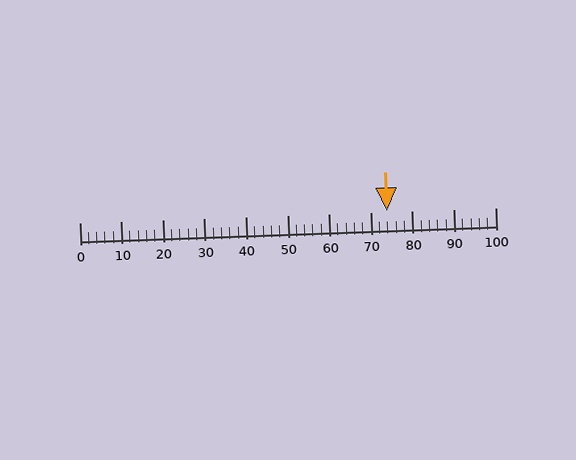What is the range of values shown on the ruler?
The ruler shows values from 0 to 100.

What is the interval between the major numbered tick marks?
The major tick marks are spaced 10 units apart.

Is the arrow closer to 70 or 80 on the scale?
The arrow is closer to 70.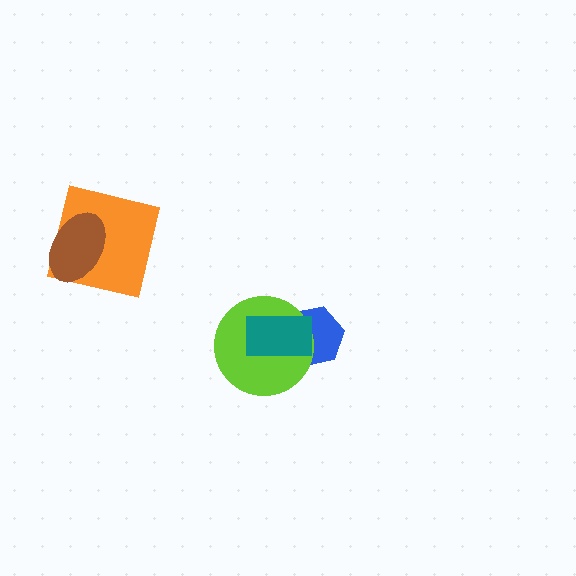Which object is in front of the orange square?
The brown ellipse is in front of the orange square.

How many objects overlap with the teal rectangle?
2 objects overlap with the teal rectangle.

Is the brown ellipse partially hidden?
No, no other shape covers it.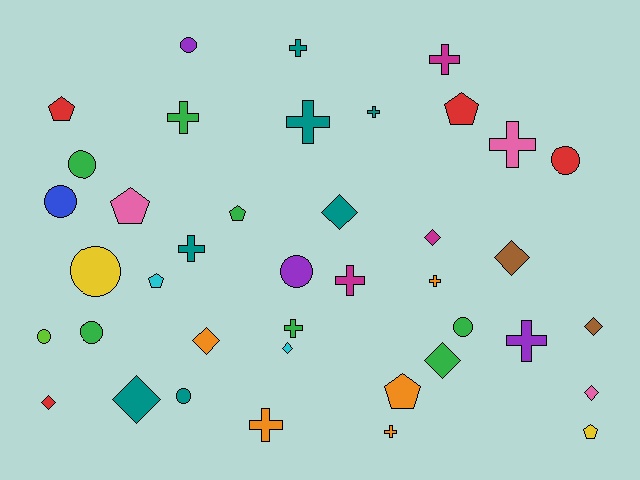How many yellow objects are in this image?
There are 2 yellow objects.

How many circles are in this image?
There are 10 circles.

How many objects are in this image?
There are 40 objects.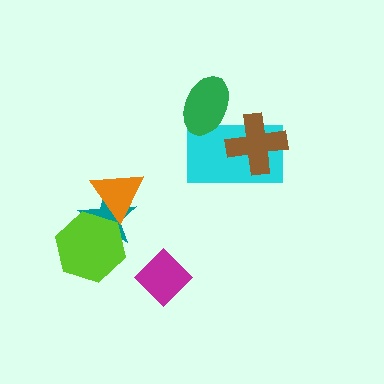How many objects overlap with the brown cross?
1 object overlaps with the brown cross.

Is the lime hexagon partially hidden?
Yes, it is partially covered by another shape.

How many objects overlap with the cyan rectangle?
2 objects overlap with the cyan rectangle.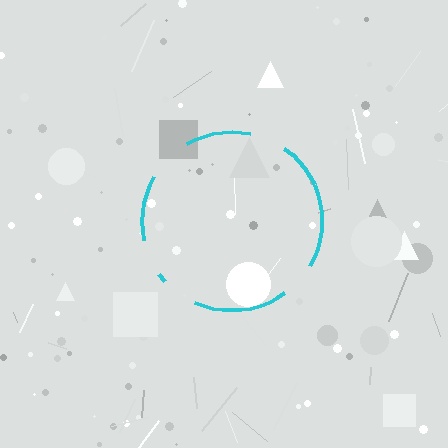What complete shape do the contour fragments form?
The contour fragments form a circle.